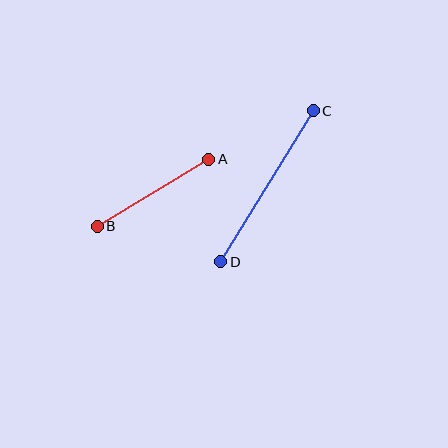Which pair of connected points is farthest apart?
Points C and D are farthest apart.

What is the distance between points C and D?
The distance is approximately 177 pixels.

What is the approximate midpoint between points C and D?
The midpoint is at approximately (267, 186) pixels.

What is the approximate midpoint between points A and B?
The midpoint is at approximately (153, 193) pixels.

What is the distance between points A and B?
The distance is approximately 130 pixels.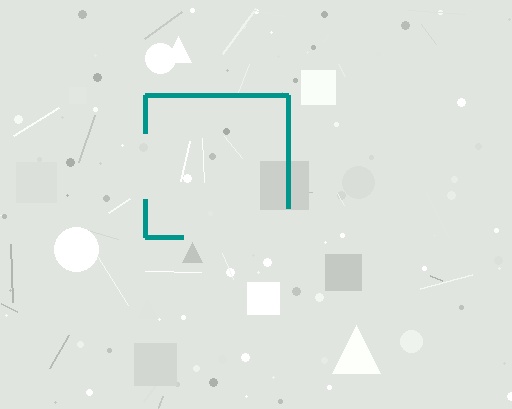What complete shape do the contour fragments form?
The contour fragments form a square.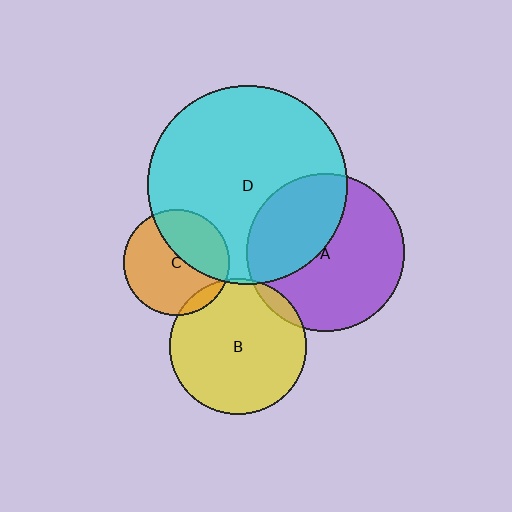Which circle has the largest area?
Circle D (cyan).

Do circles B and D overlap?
Yes.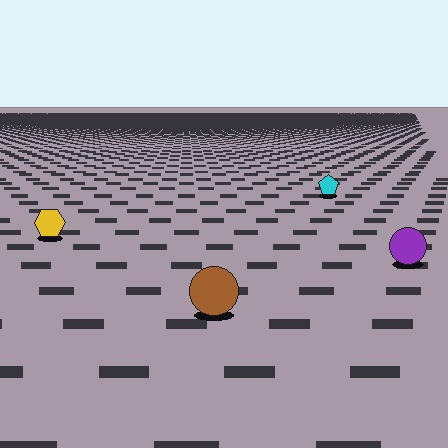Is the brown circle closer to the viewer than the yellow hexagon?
Yes. The brown circle is closer — you can tell from the texture gradient: the ground texture is coarser near it.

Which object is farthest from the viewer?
The cyan pentagon is farthest from the viewer. It appears smaller and the ground texture around it is denser.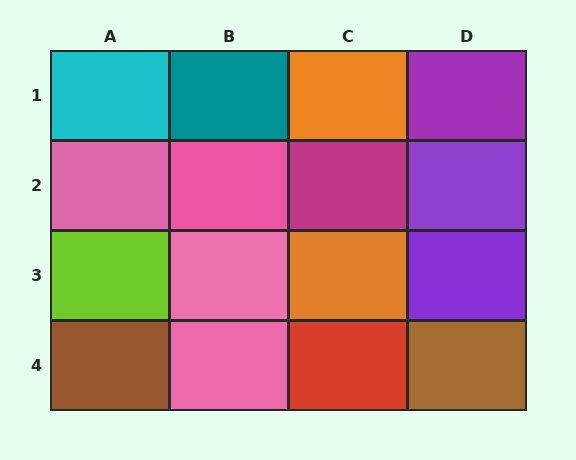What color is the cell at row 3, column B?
Pink.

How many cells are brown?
2 cells are brown.